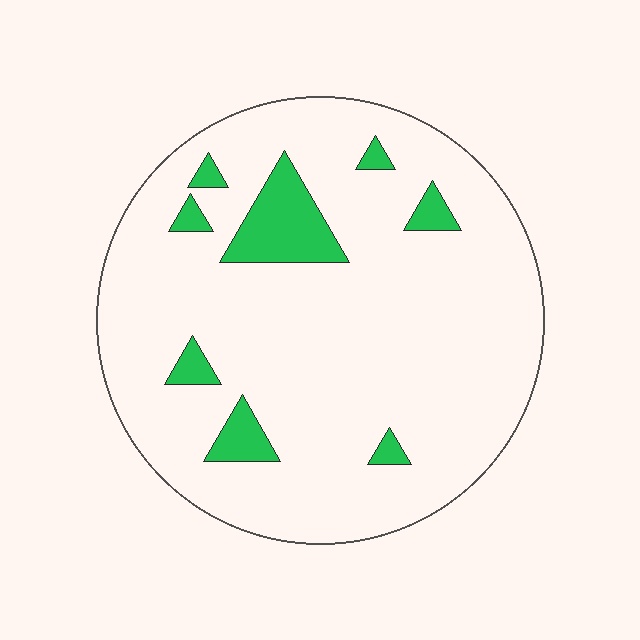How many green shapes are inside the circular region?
8.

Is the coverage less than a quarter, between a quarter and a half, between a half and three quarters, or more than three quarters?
Less than a quarter.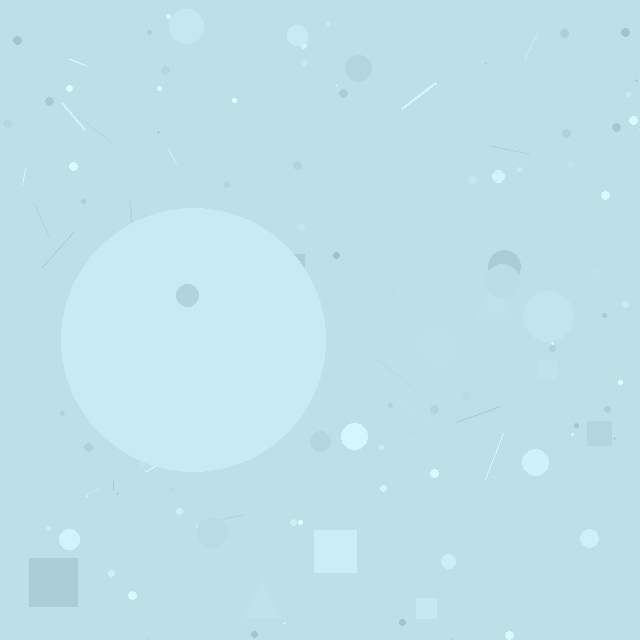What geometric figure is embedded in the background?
A circle is embedded in the background.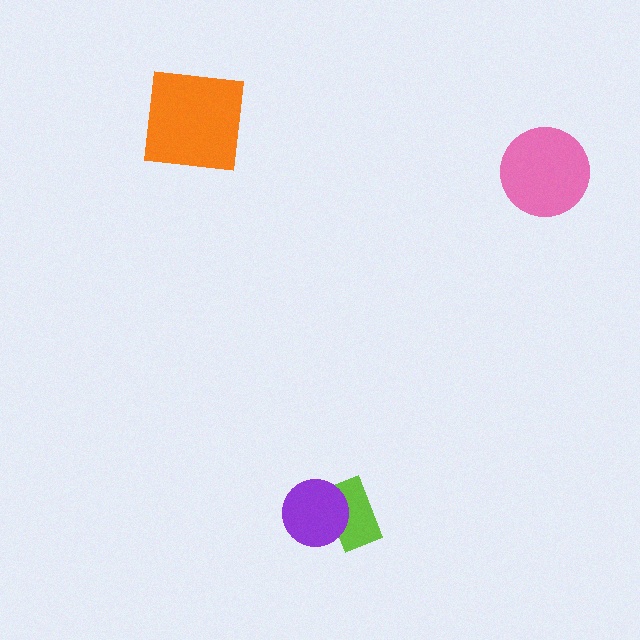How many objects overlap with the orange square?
0 objects overlap with the orange square.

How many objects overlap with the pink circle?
0 objects overlap with the pink circle.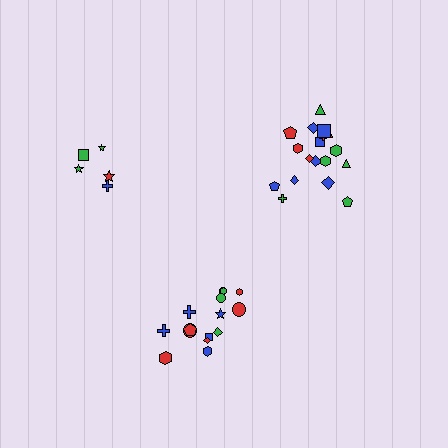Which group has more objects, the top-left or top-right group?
The top-right group.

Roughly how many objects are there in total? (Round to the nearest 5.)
Roughly 40 objects in total.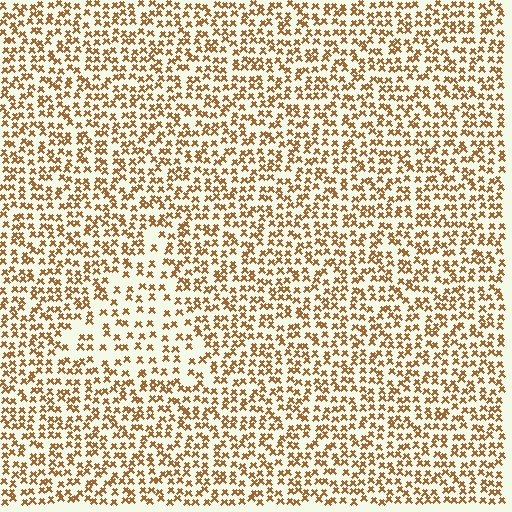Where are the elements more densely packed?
The elements are more densely packed outside the triangle boundary.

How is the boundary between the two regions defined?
The boundary is defined by a change in element density (approximately 1.8x ratio). All elements are the same color, size, and shape.